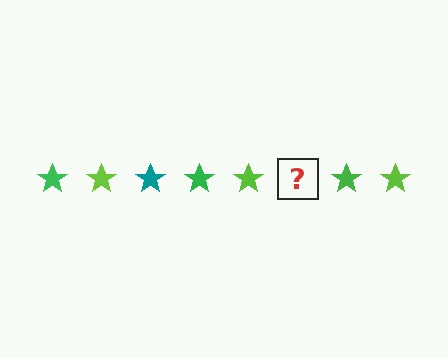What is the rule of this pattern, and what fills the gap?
The rule is that the pattern cycles through green, lime, teal stars. The gap should be filled with a teal star.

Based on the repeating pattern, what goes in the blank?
The blank should be a teal star.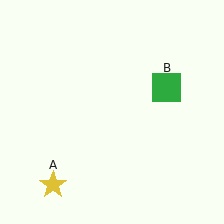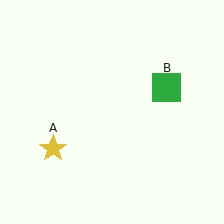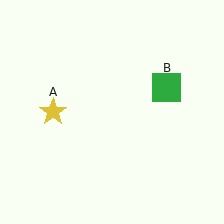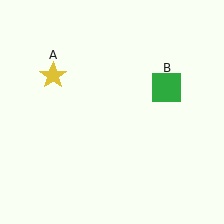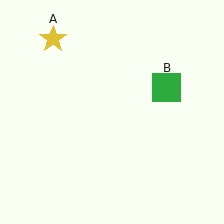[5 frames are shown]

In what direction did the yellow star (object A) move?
The yellow star (object A) moved up.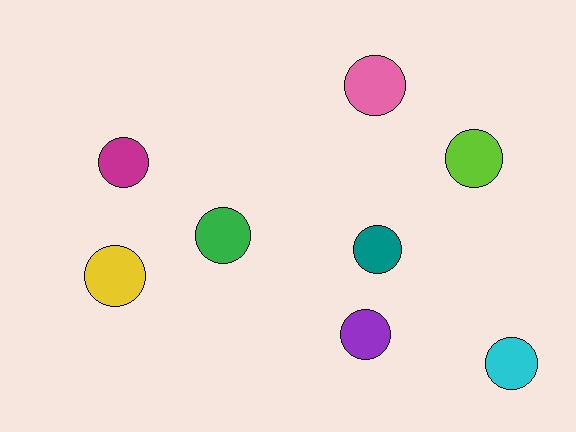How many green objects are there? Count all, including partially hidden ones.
There is 1 green object.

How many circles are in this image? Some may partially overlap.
There are 8 circles.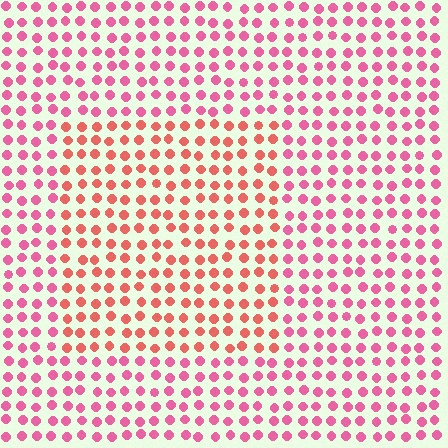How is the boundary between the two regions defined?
The boundary is defined purely by a slight shift in hue (about 31 degrees). Spacing, size, and orientation are identical on both sides.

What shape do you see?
I see a rectangle.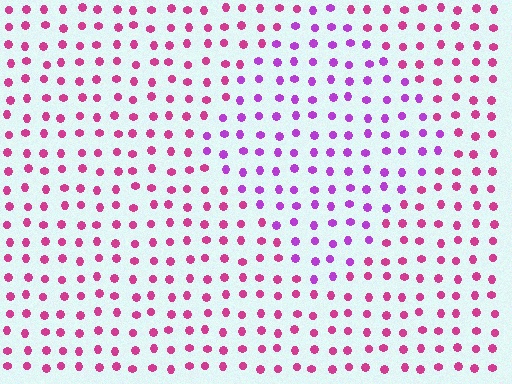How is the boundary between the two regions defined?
The boundary is defined purely by a slight shift in hue (about 36 degrees). Spacing, size, and orientation are identical on both sides.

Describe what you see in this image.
The image is filled with small magenta elements in a uniform arrangement. A diamond-shaped region is visible where the elements are tinted to a slightly different hue, forming a subtle color boundary.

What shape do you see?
I see a diamond.